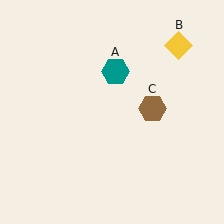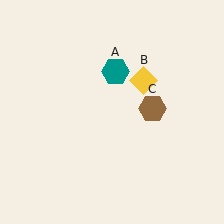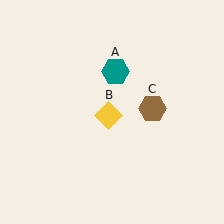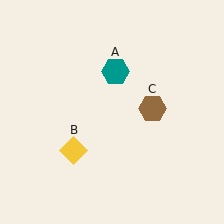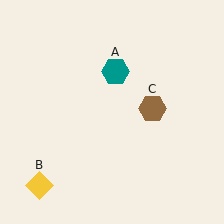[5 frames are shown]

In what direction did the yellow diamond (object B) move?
The yellow diamond (object B) moved down and to the left.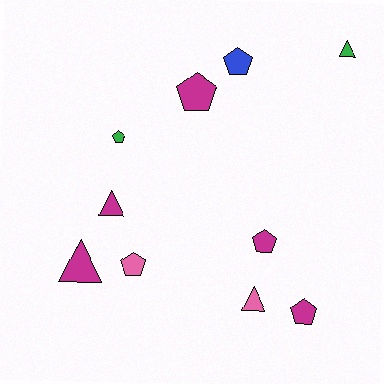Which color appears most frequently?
Magenta, with 5 objects.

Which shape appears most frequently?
Pentagon, with 6 objects.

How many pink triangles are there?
There is 1 pink triangle.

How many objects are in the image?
There are 10 objects.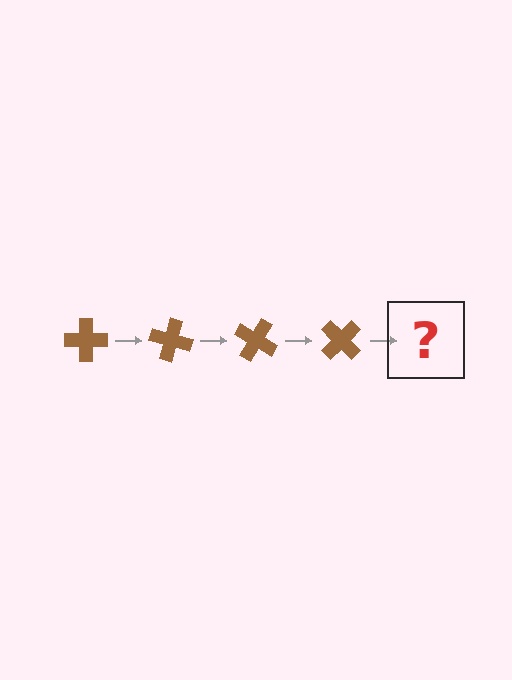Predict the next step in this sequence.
The next step is a brown cross rotated 60 degrees.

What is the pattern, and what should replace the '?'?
The pattern is that the cross rotates 15 degrees each step. The '?' should be a brown cross rotated 60 degrees.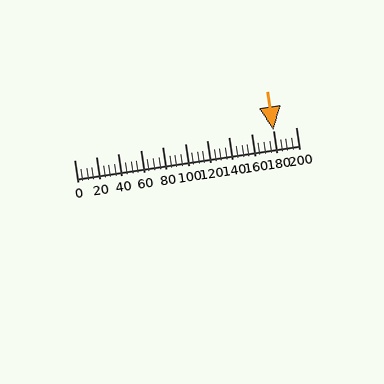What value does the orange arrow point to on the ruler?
The orange arrow points to approximately 180.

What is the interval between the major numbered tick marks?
The major tick marks are spaced 20 units apart.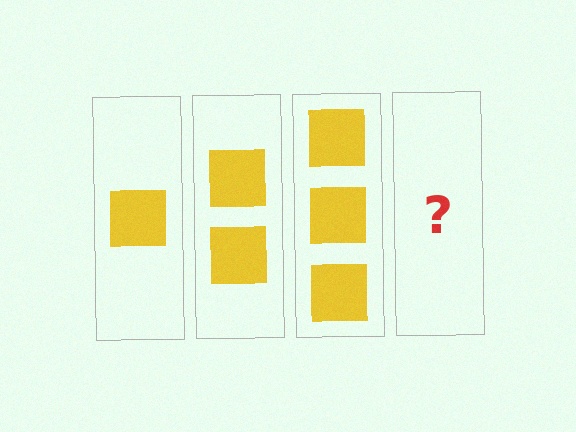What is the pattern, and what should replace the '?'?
The pattern is that each step adds one more square. The '?' should be 4 squares.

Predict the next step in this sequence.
The next step is 4 squares.